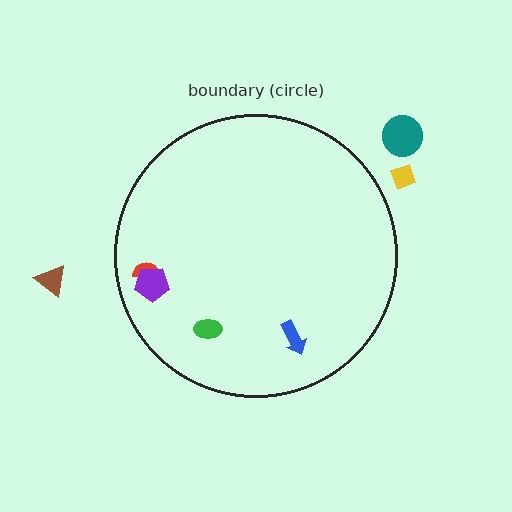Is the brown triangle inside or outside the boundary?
Outside.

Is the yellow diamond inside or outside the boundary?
Outside.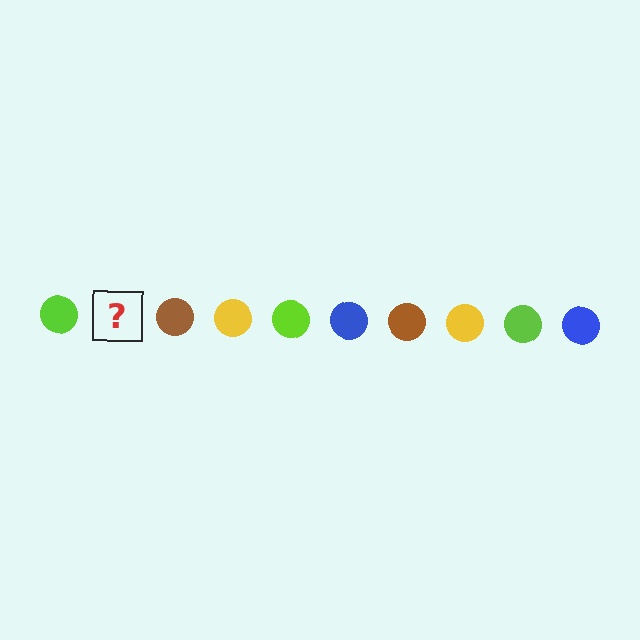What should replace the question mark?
The question mark should be replaced with a blue circle.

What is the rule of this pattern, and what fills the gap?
The rule is that the pattern cycles through lime, blue, brown, yellow circles. The gap should be filled with a blue circle.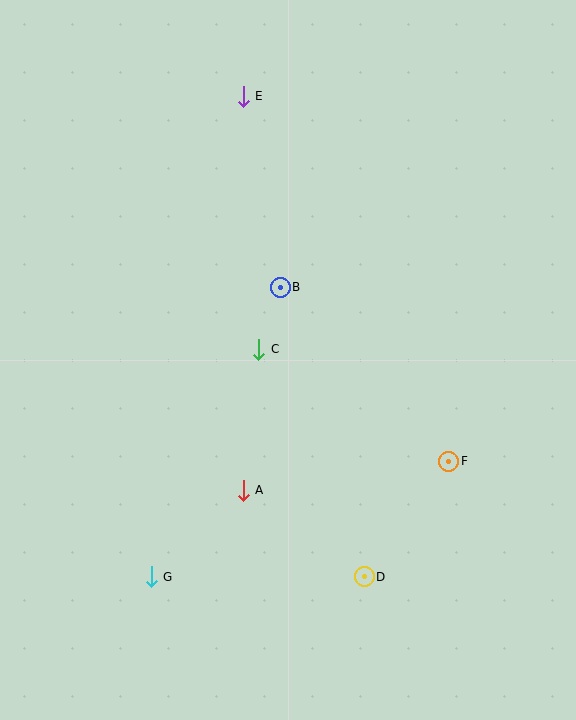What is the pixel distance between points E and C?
The distance between E and C is 253 pixels.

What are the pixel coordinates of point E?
Point E is at (243, 96).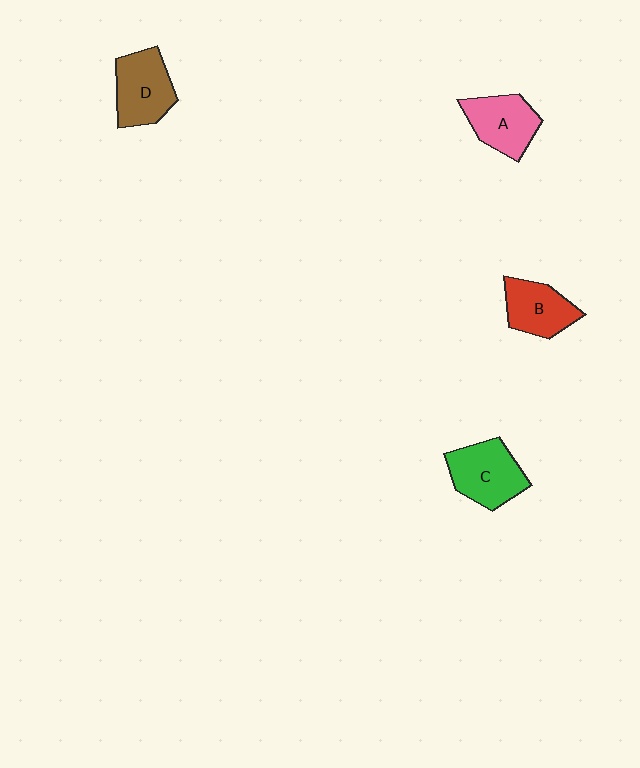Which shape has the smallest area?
Shape B (red).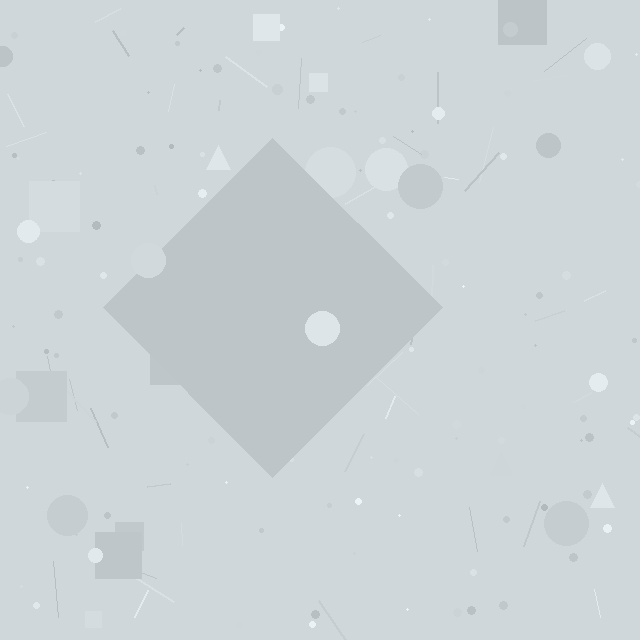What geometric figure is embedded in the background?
A diamond is embedded in the background.